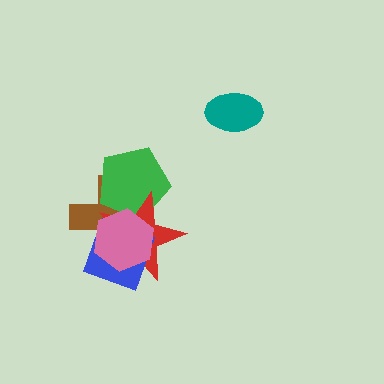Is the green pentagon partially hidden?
Yes, it is partially covered by another shape.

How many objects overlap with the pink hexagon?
4 objects overlap with the pink hexagon.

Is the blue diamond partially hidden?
Yes, it is partially covered by another shape.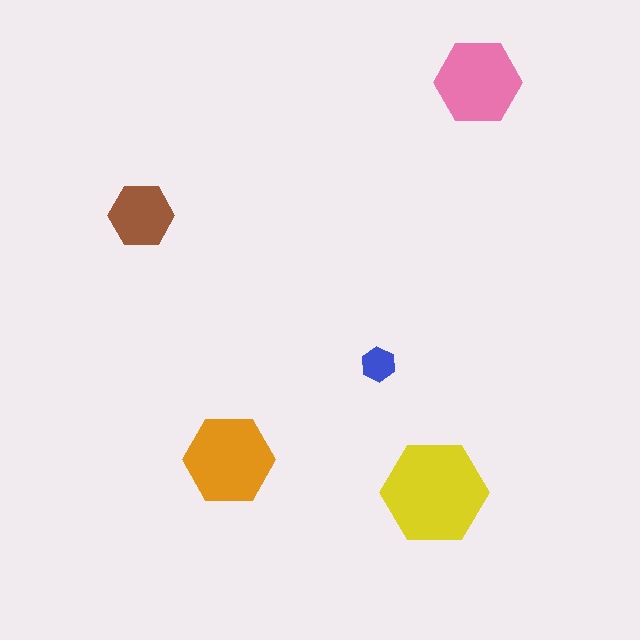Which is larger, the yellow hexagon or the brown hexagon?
The yellow one.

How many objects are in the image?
There are 5 objects in the image.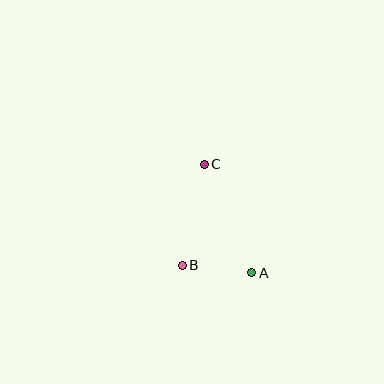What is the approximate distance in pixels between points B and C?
The distance between B and C is approximately 103 pixels.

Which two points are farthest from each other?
Points A and C are farthest from each other.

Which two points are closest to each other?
Points A and B are closest to each other.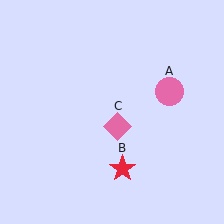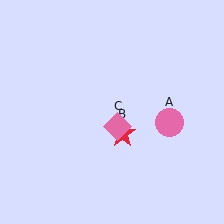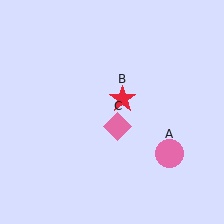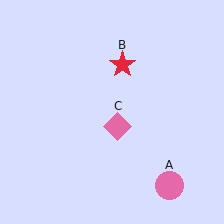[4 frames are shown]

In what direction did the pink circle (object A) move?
The pink circle (object A) moved down.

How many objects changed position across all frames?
2 objects changed position: pink circle (object A), red star (object B).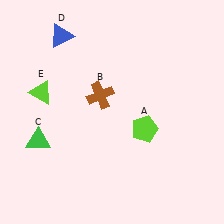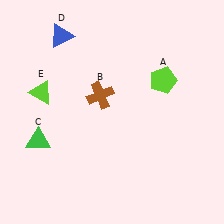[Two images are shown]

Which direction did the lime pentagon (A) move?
The lime pentagon (A) moved up.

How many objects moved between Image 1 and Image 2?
1 object moved between the two images.